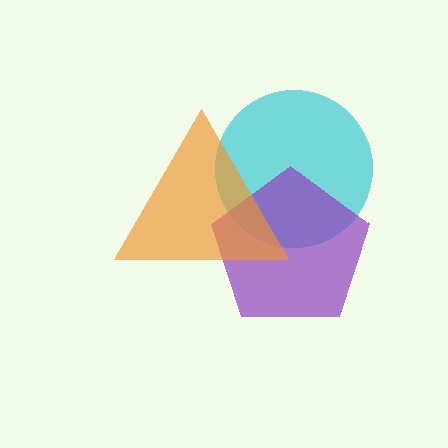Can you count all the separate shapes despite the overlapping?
Yes, there are 3 separate shapes.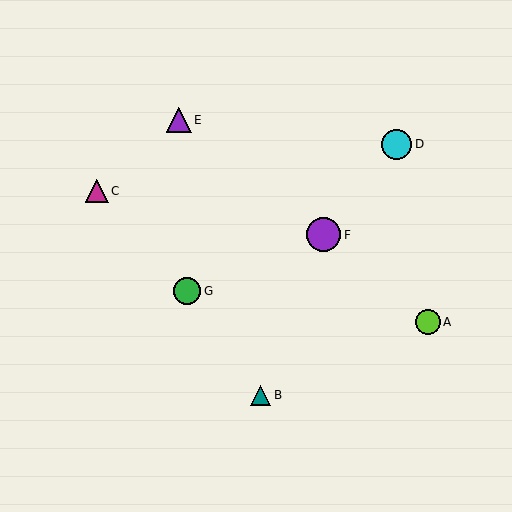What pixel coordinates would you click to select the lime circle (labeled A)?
Click at (428, 322) to select the lime circle A.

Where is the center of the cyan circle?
The center of the cyan circle is at (396, 144).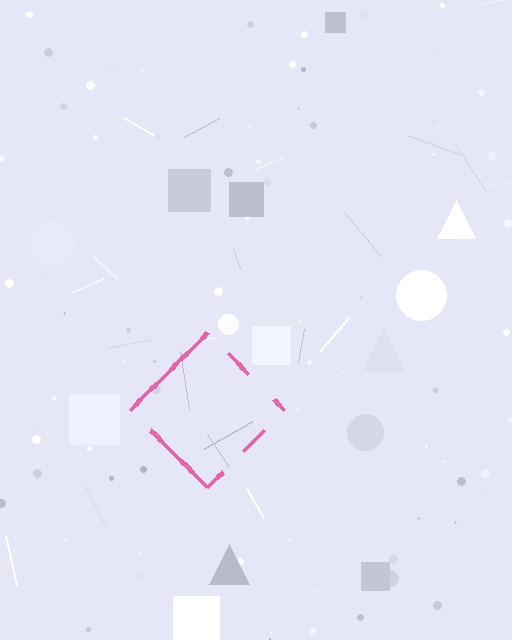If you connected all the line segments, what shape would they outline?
They would outline a diamond.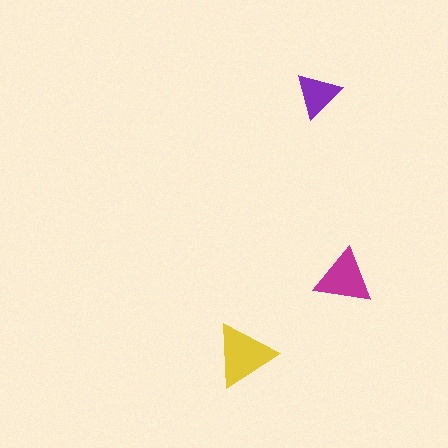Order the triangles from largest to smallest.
the yellow one, the magenta one, the purple one.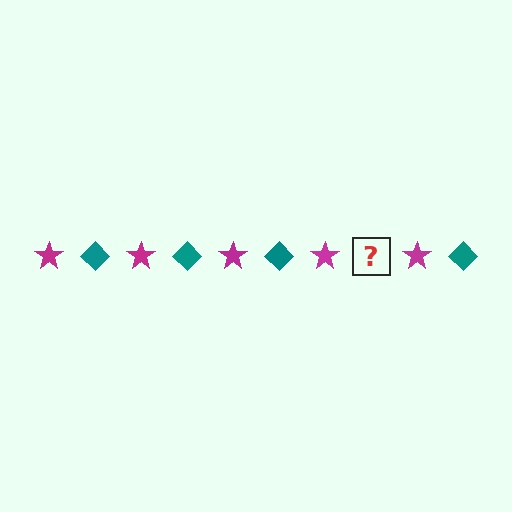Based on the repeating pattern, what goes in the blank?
The blank should be a teal diamond.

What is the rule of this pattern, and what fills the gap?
The rule is that the pattern alternates between magenta star and teal diamond. The gap should be filled with a teal diamond.